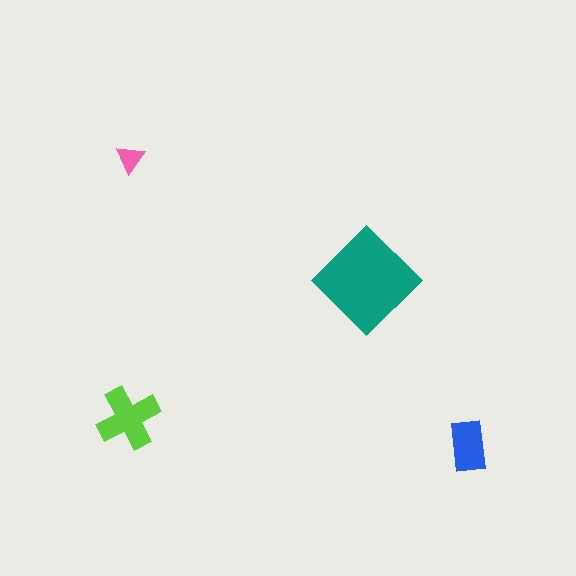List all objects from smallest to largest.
The pink triangle, the blue rectangle, the lime cross, the teal diamond.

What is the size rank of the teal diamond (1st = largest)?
1st.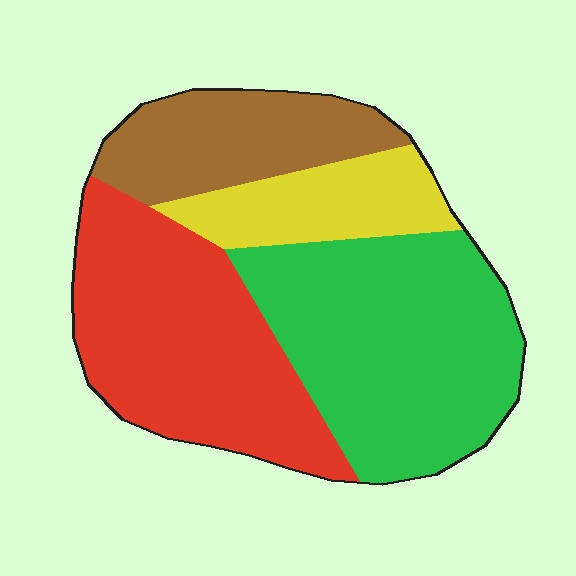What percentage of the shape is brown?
Brown covers about 15% of the shape.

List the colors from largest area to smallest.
From largest to smallest: green, red, brown, yellow.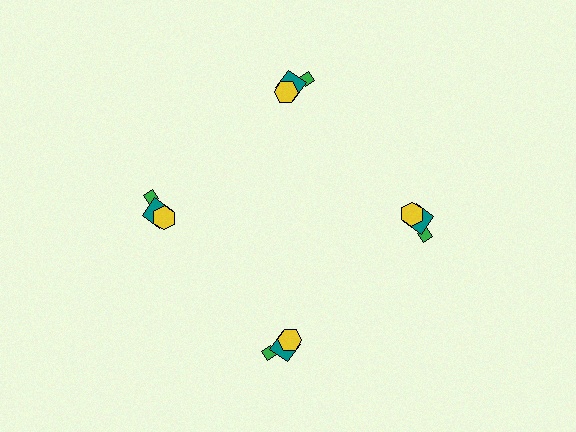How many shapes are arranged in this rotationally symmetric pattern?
There are 12 shapes, arranged in 4 groups of 3.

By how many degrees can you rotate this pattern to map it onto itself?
The pattern maps onto itself every 90 degrees of rotation.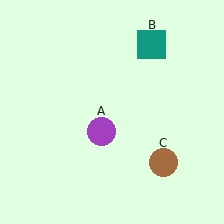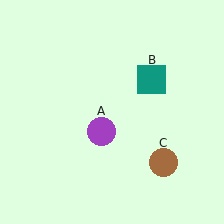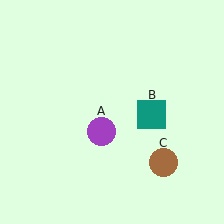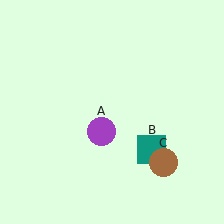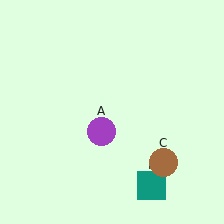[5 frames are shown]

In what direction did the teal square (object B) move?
The teal square (object B) moved down.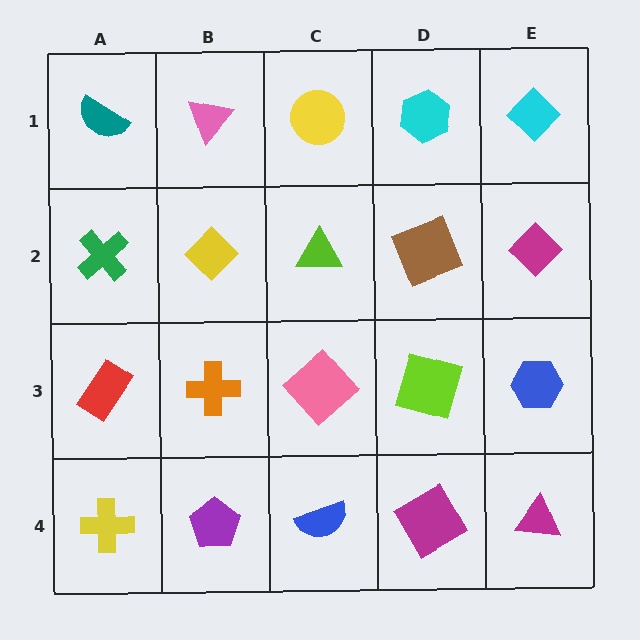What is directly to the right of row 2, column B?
A lime triangle.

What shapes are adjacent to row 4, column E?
A blue hexagon (row 3, column E), a magenta diamond (row 4, column D).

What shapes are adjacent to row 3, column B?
A yellow diamond (row 2, column B), a purple pentagon (row 4, column B), a red rectangle (row 3, column A), a pink diamond (row 3, column C).